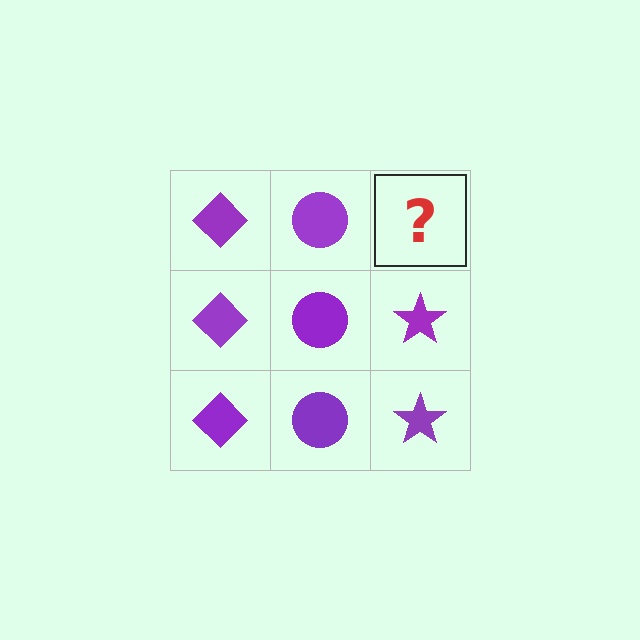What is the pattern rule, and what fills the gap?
The rule is that each column has a consistent shape. The gap should be filled with a purple star.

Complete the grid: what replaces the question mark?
The question mark should be replaced with a purple star.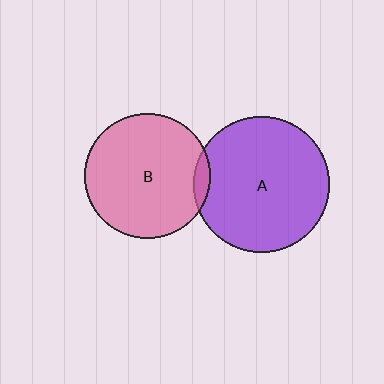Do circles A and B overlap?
Yes.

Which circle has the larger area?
Circle A (purple).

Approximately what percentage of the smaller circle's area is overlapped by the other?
Approximately 5%.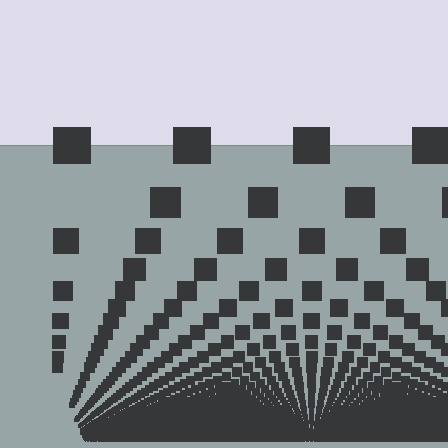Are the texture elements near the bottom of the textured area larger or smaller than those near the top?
Smaller. The gradient is inverted — elements near the bottom are smaller and denser.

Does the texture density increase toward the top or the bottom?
Density increases toward the bottom.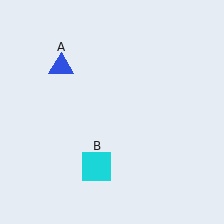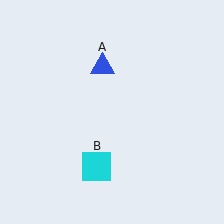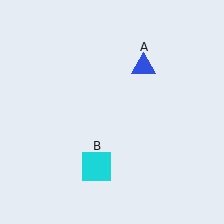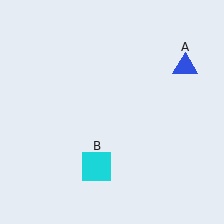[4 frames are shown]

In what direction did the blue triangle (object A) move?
The blue triangle (object A) moved right.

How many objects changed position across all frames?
1 object changed position: blue triangle (object A).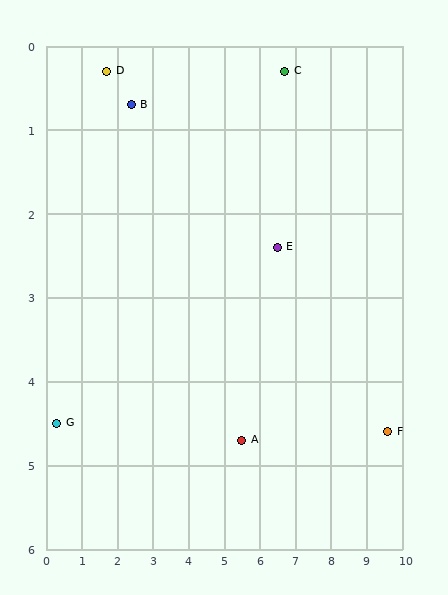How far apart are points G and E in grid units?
Points G and E are about 6.5 grid units apart.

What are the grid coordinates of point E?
Point E is at approximately (6.5, 2.4).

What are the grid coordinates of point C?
Point C is at approximately (6.7, 0.3).